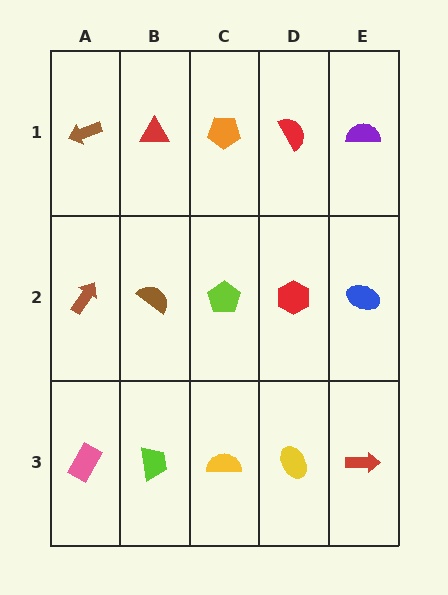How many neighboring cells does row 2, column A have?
3.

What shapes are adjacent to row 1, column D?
A red hexagon (row 2, column D), an orange pentagon (row 1, column C), a purple semicircle (row 1, column E).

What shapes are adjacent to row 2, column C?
An orange pentagon (row 1, column C), a yellow semicircle (row 3, column C), a brown semicircle (row 2, column B), a red hexagon (row 2, column D).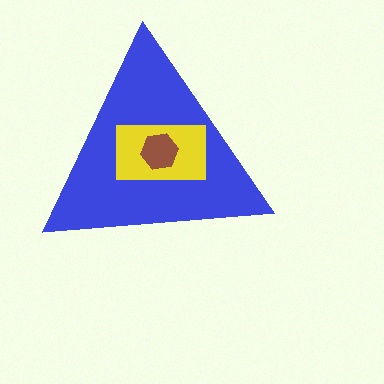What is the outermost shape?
The blue triangle.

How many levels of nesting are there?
3.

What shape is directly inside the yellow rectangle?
The brown hexagon.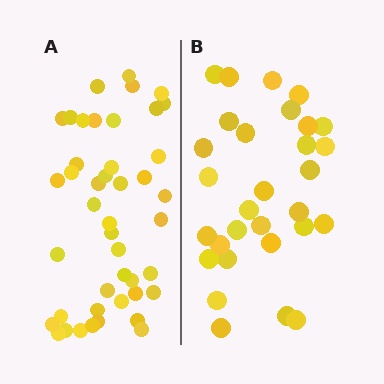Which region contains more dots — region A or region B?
Region A (the left region) has more dots.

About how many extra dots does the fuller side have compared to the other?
Region A has approximately 15 more dots than region B.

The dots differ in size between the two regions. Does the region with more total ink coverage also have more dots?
No. Region B has more total ink coverage because its dots are larger, but region A actually contains more individual dots. Total area can be misleading — the number of items is what matters here.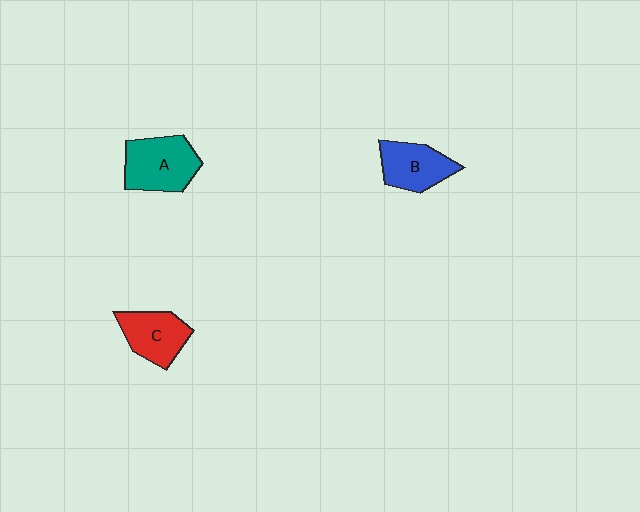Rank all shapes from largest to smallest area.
From largest to smallest: A (teal), B (blue), C (red).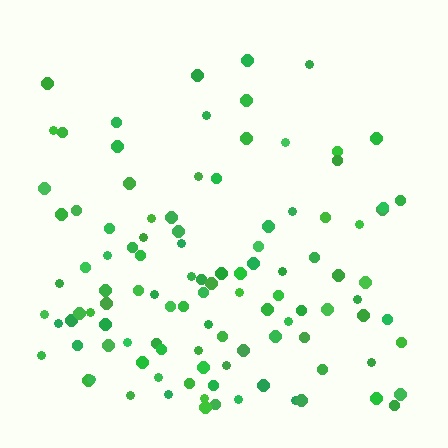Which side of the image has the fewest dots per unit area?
The top.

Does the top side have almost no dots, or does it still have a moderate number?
Still a moderate number, just noticeably fewer than the bottom.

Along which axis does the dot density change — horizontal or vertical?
Vertical.